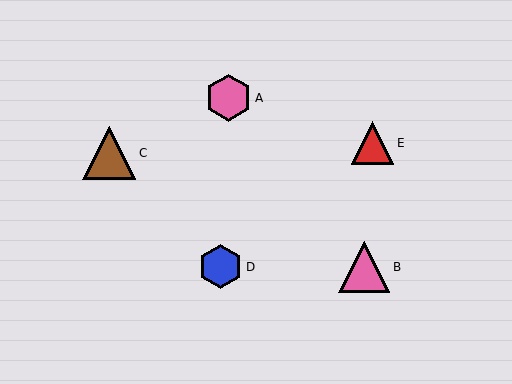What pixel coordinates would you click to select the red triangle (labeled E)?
Click at (373, 143) to select the red triangle E.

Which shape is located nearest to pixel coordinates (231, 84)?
The pink hexagon (labeled A) at (228, 98) is nearest to that location.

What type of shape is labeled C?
Shape C is a brown triangle.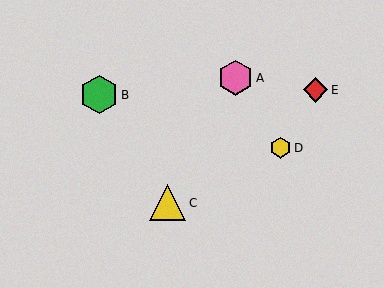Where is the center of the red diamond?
The center of the red diamond is at (315, 90).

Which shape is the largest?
The green hexagon (labeled B) is the largest.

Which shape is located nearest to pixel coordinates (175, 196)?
The yellow triangle (labeled C) at (167, 203) is nearest to that location.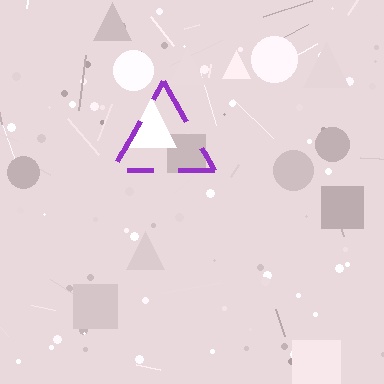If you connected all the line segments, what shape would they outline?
They would outline a triangle.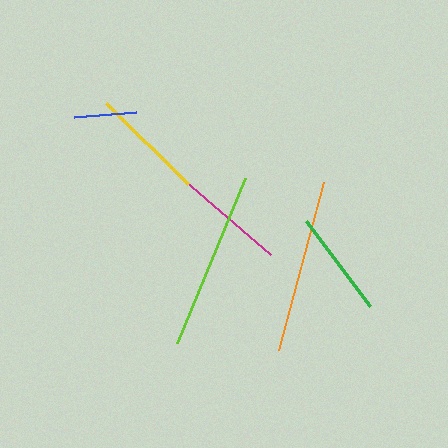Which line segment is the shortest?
The blue line is the shortest at approximately 63 pixels.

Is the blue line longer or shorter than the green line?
The green line is longer than the blue line.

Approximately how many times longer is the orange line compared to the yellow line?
The orange line is approximately 1.5 times the length of the yellow line.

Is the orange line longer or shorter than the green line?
The orange line is longer than the green line.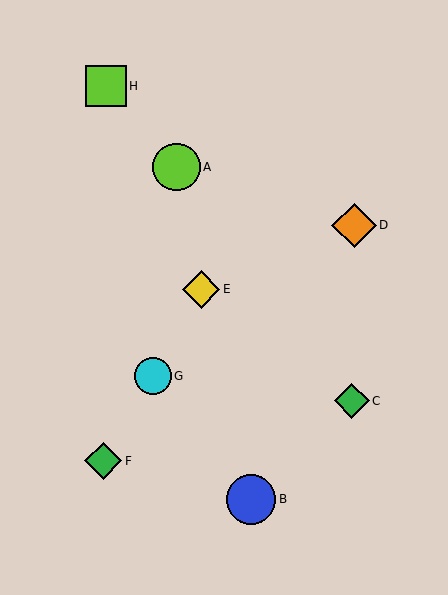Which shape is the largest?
The blue circle (labeled B) is the largest.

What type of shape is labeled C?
Shape C is a green diamond.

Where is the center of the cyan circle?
The center of the cyan circle is at (153, 376).